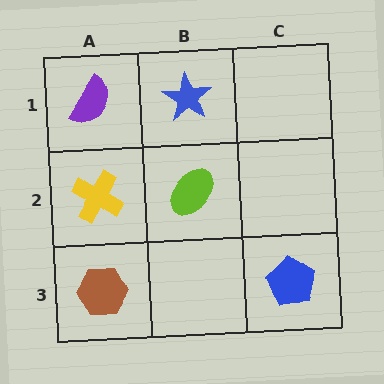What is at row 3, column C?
A blue pentagon.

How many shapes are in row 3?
2 shapes.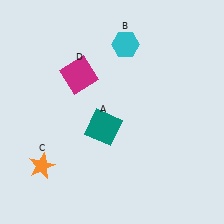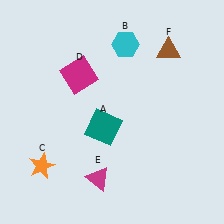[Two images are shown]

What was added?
A magenta triangle (E), a brown triangle (F) were added in Image 2.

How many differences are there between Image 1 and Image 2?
There are 2 differences between the two images.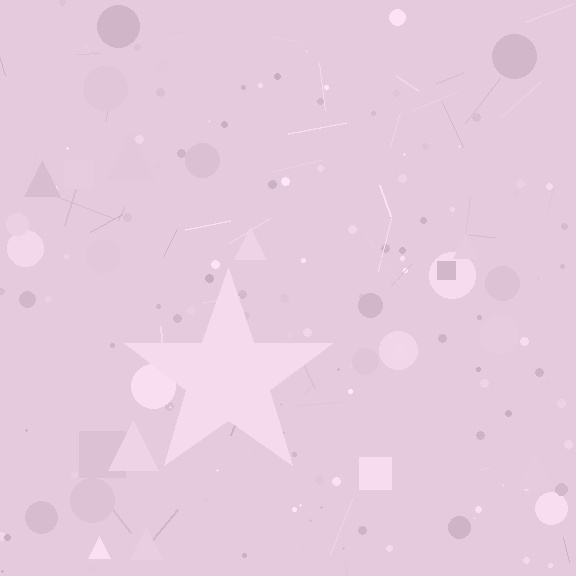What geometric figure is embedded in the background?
A star is embedded in the background.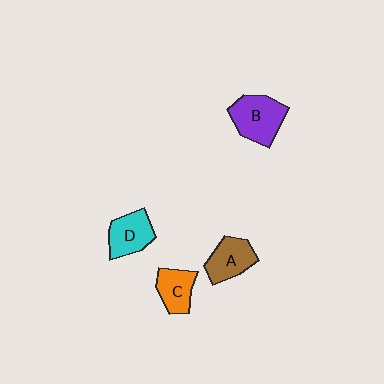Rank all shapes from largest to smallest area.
From largest to smallest: B (purple), A (brown), D (cyan), C (orange).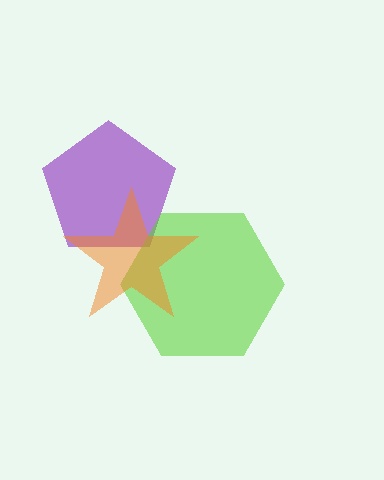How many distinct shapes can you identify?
There are 3 distinct shapes: a purple pentagon, a lime hexagon, an orange star.